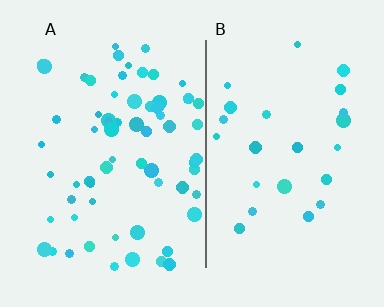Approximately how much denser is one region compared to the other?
Approximately 2.7× — region A over region B.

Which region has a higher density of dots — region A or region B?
A (the left).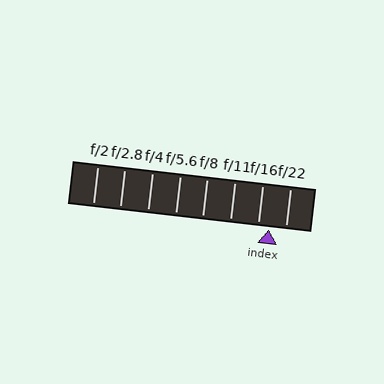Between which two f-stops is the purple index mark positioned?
The index mark is between f/16 and f/22.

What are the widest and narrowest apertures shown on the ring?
The widest aperture shown is f/2 and the narrowest is f/22.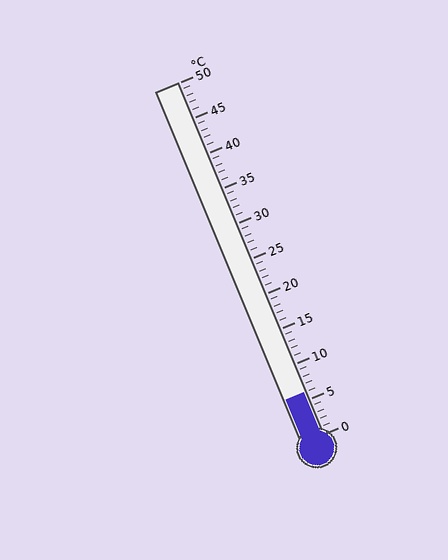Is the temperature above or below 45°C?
The temperature is below 45°C.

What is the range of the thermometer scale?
The thermometer scale ranges from 0°C to 50°C.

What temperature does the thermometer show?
The thermometer shows approximately 6°C.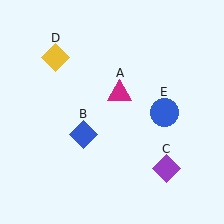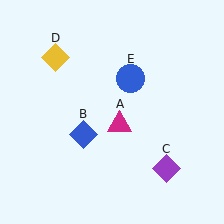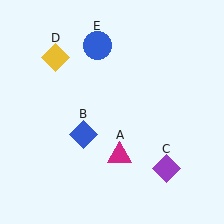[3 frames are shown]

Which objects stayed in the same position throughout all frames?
Blue diamond (object B) and purple diamond (object C) and yellow diamond (object D) remained stationary.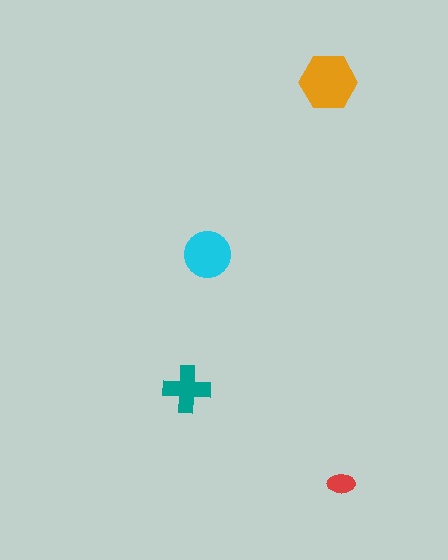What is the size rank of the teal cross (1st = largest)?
3rd.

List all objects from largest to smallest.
The orange hexagon, the cyan circle, the teal cross, the red ellipse.